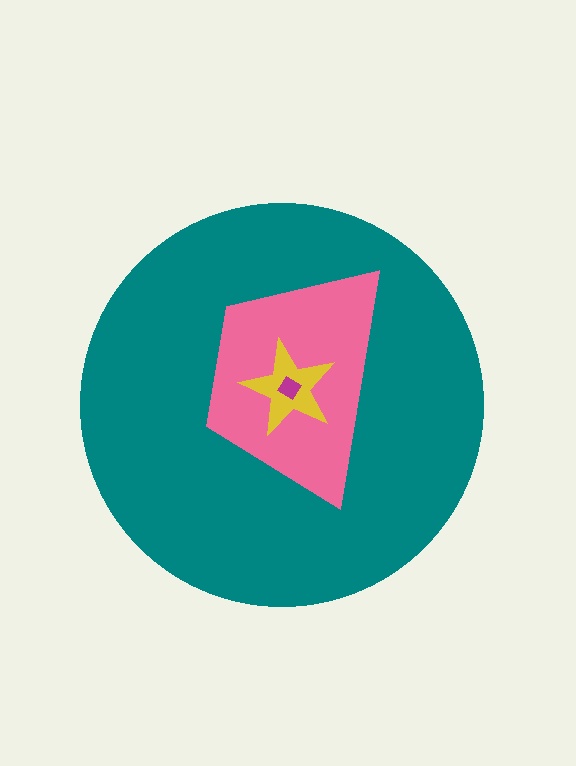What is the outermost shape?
The teal circle.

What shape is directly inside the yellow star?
The magenta diamond.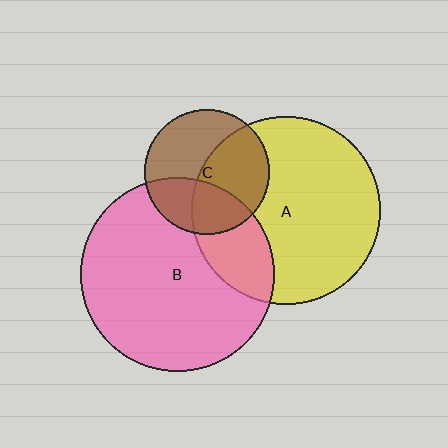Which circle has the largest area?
Circle B (pink).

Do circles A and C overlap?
Yes.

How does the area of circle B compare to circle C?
Approximately 2.4 times.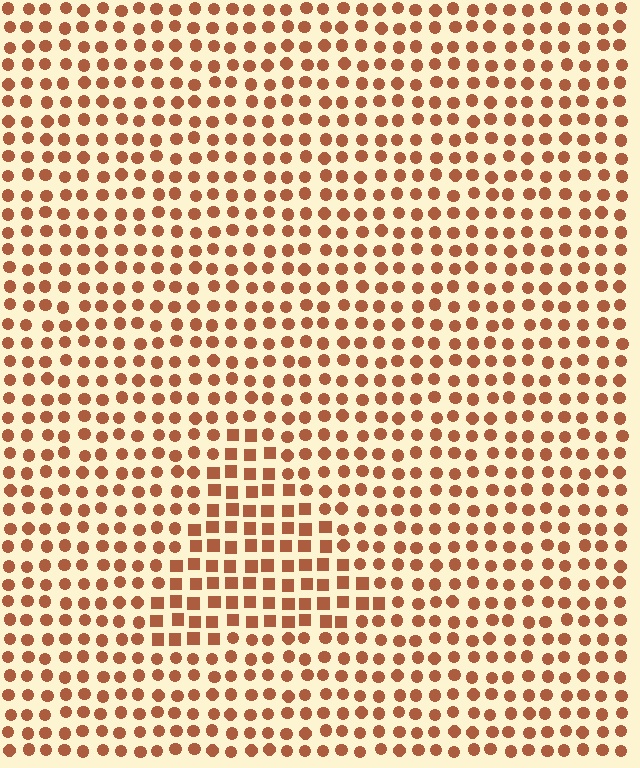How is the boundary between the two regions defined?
The boundary is defined by a change in element shape: squares inside vs. circles outside. All elements share the same color and spacing.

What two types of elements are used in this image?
The image uses squares inside the triangle region and circles outside it.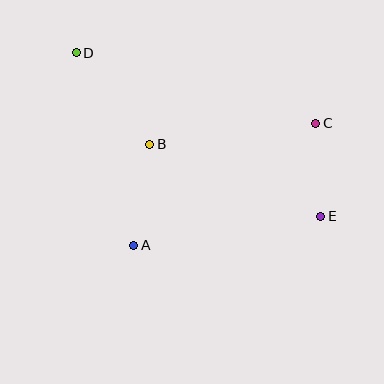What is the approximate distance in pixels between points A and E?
The distance between A and E is approximately 189 pixels.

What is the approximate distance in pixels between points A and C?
The distance between A and C is approximately 219 pixels.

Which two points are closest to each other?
Points C and E are closest to each other.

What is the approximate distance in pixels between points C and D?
The distance between C and D is approximately 250 pixels.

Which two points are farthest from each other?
Points D and E are farthest from each other.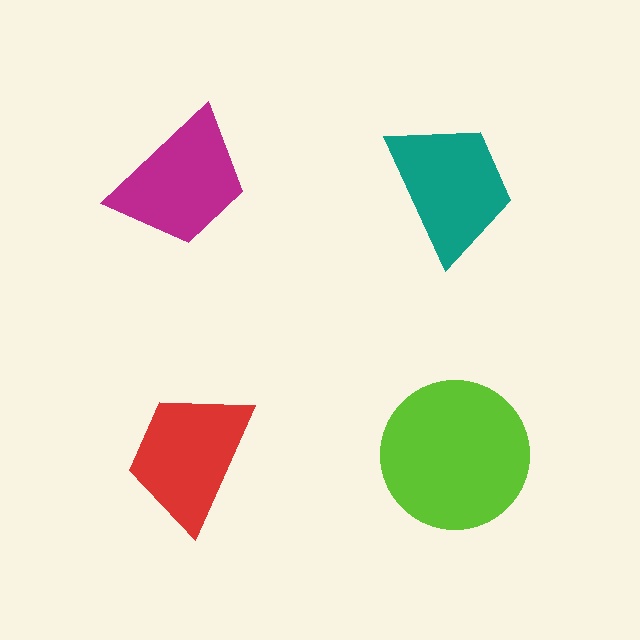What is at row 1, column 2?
A teal trapezoid.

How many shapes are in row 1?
2 shapes.